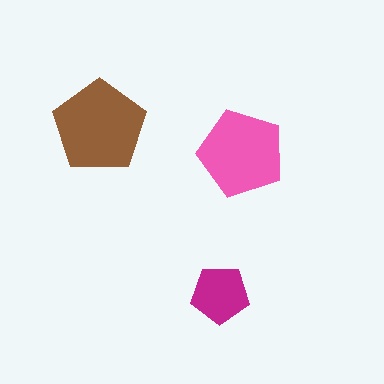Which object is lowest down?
The magenta pentagon is bottommost.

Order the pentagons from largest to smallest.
the brown one, the pink one, the magenta one.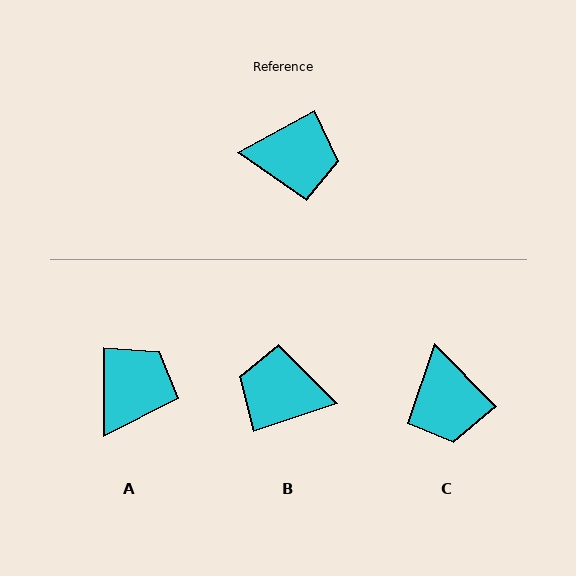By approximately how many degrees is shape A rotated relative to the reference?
Approximately 61 degrees counter-clockwise.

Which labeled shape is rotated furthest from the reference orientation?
B, about 169 degrees away.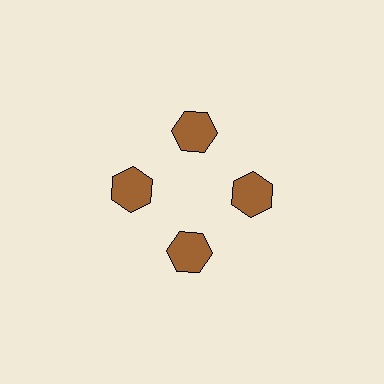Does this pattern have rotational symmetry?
Yes, this pattern has 4-fold rotational symmetry. It looks the same after rotating 90 degrees around the center.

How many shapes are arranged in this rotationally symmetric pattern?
There are 4 shapes, arranged in 4 groups of 1.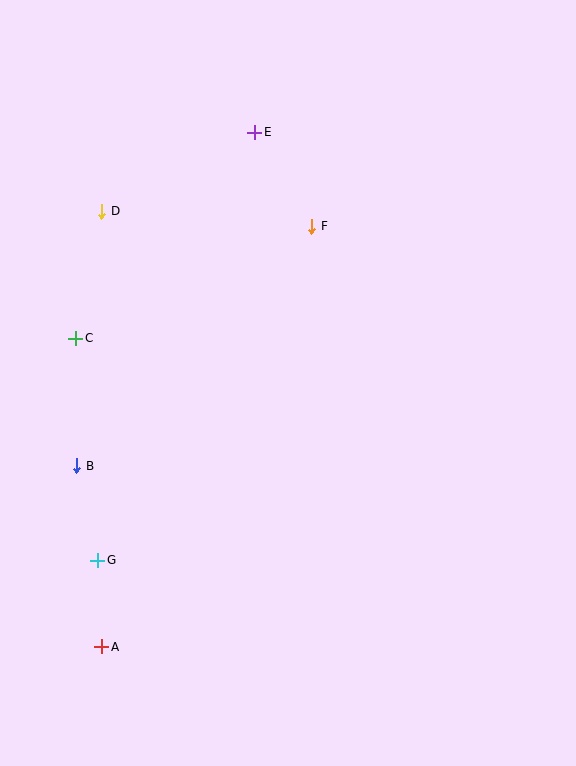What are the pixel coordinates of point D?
Point D is at (102, 211).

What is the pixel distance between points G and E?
The distance between G and E is 456 pixels.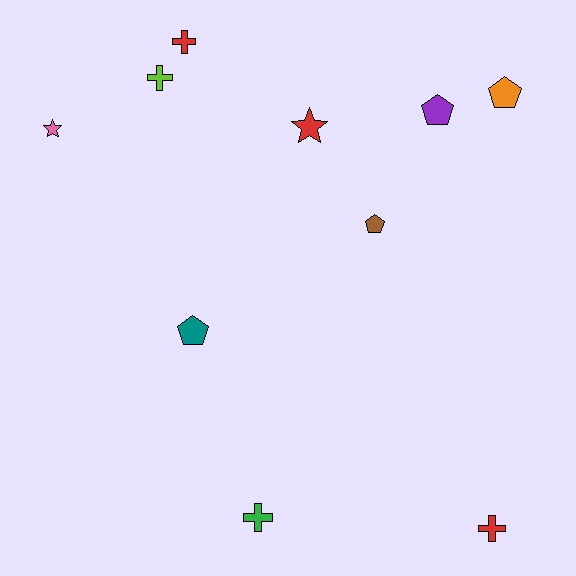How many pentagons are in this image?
There are 4 pentagons.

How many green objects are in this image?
There is 1 green object.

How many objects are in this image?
There are 10 objects.